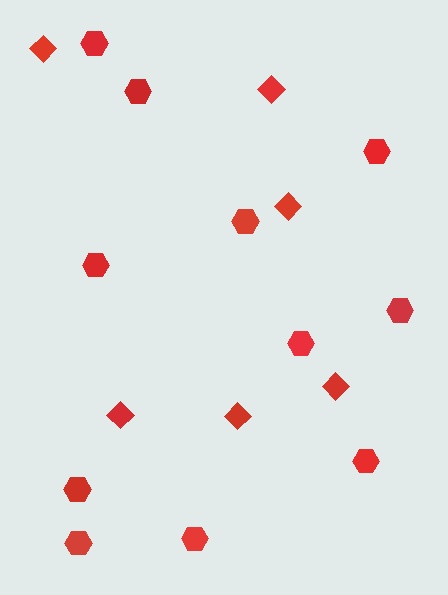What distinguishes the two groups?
There are 2 groups: one group of hexagons (11) and one group of diamonds (6).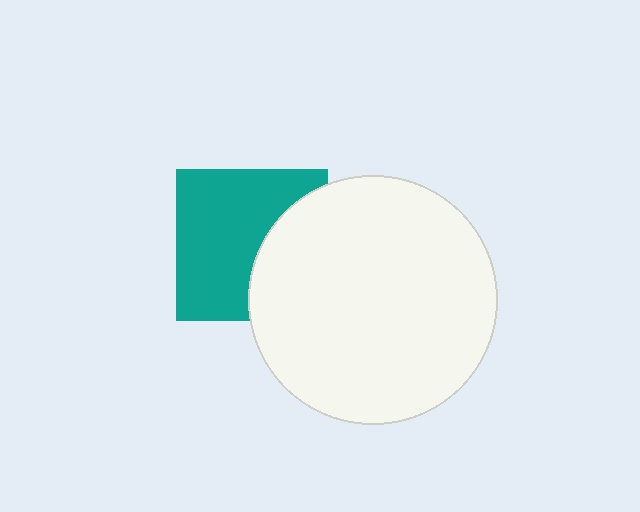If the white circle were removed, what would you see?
You would see the complete teal square.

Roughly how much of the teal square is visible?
About half of it is visible (roughly 64%).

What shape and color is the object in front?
The object in front is a white circle.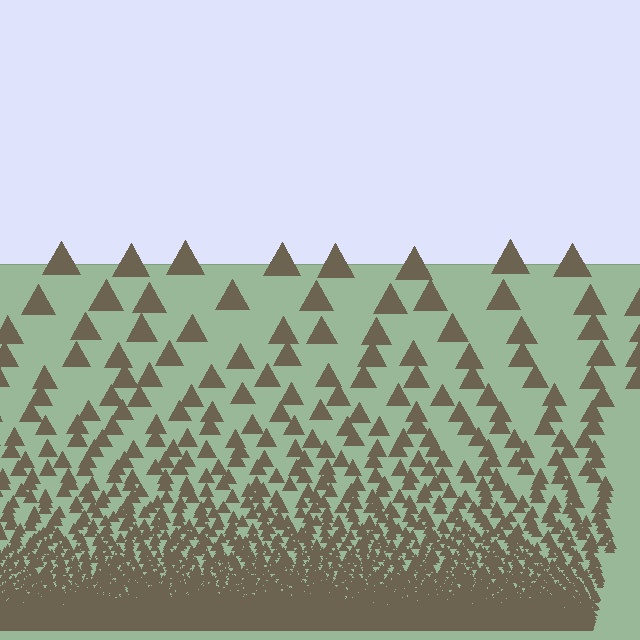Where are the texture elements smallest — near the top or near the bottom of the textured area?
Near the bottom.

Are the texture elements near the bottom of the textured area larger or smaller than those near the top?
Smaller. The gradient is inverted — elements near the bottom are smaller and denser.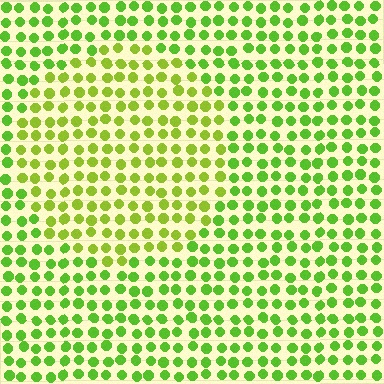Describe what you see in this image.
The image is filled with small lime elements in a uniform arrangement. A circle-shaped region is visible where the elements are tinted to a slightly different hue, forming a subtle color boundary.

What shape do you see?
I see a circle.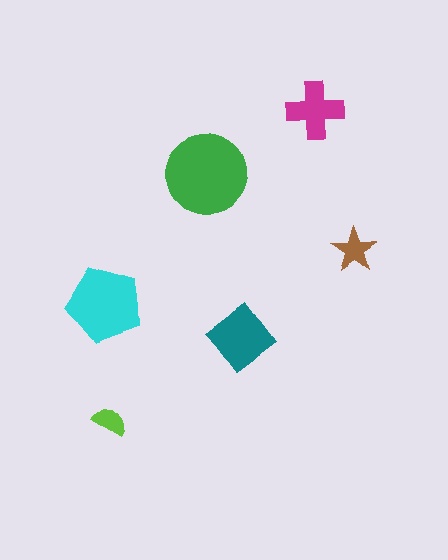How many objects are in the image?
There are 6 objects in the image.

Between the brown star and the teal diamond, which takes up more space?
The teal diamond.